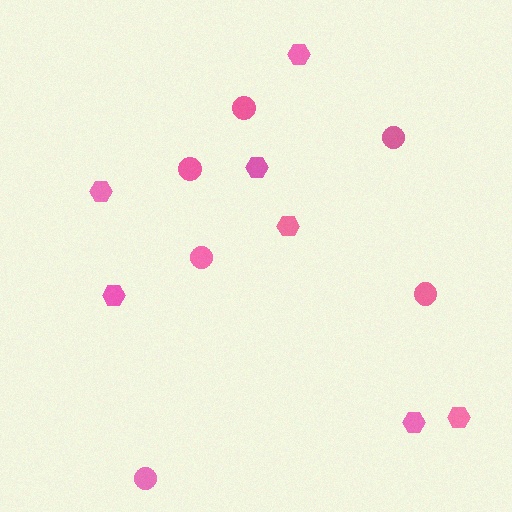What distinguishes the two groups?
There are 2 groups: one group of circles (6) and one group of hexagons (7).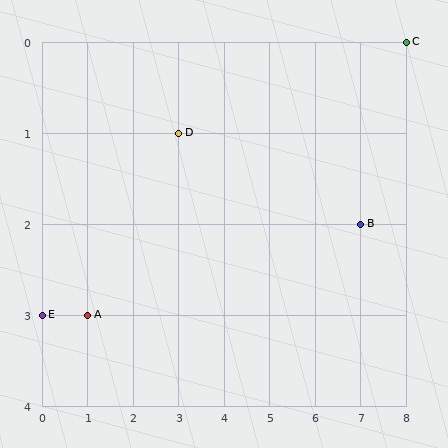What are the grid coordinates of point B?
Point B is at grid coordinates (7, 2).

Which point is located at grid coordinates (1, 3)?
Point A is at (1, 3).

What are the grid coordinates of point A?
Point A is at grid coordinates (1, 3).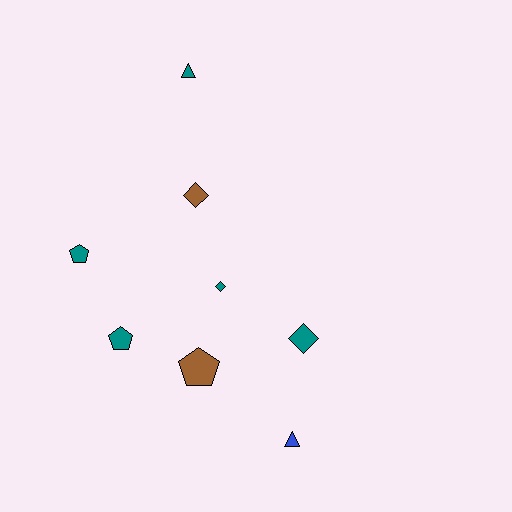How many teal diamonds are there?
There are 2 teal diamonds.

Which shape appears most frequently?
Diamond, with 3 objects.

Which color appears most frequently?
Teal, with 5 objects.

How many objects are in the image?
There are 8 objects.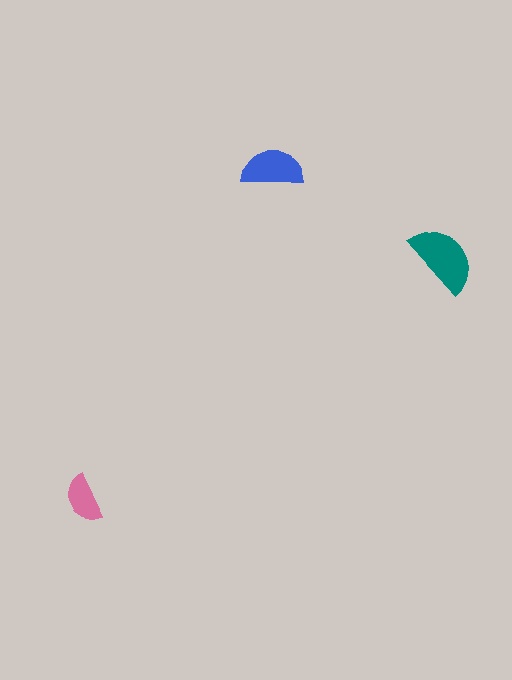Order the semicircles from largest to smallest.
the teal one, the blue one, the pink one.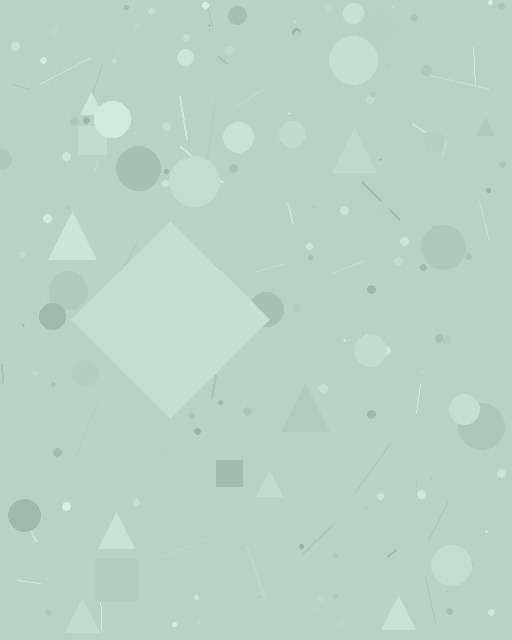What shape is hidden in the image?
A diamond is hidden in the image.